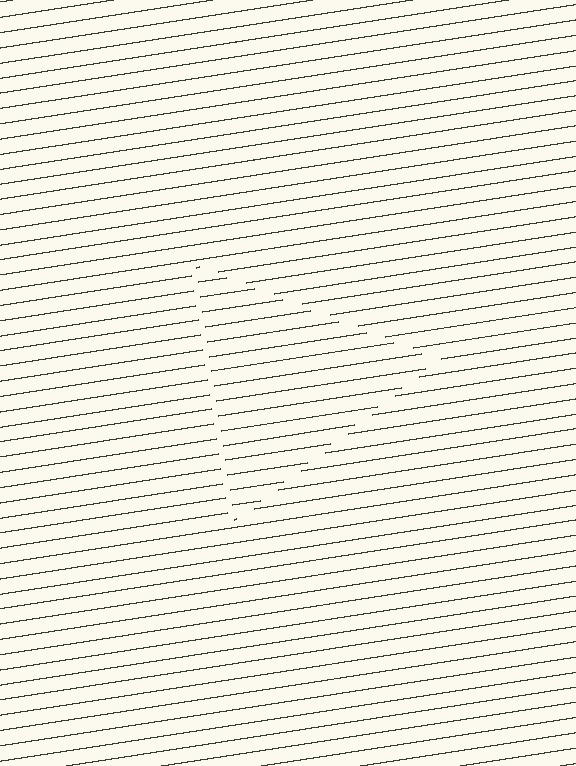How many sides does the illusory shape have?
3 sides — the line-ends trace a triangle.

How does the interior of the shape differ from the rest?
The interior of the shape contains the same grating, shifted by half a period — the contour is defined by the phase discontinuity where line-ends from the inner and outer gratings abut.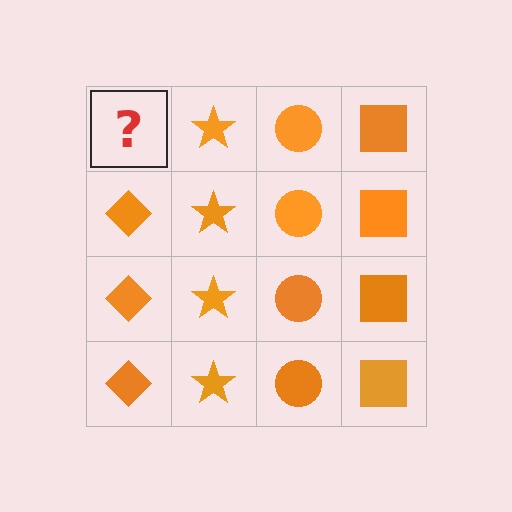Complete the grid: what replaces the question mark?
The question mark should be replaced with an orange diamond.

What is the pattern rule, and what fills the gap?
The rule is that each column has a consistent shape. The gap should be filled with an orange diamond.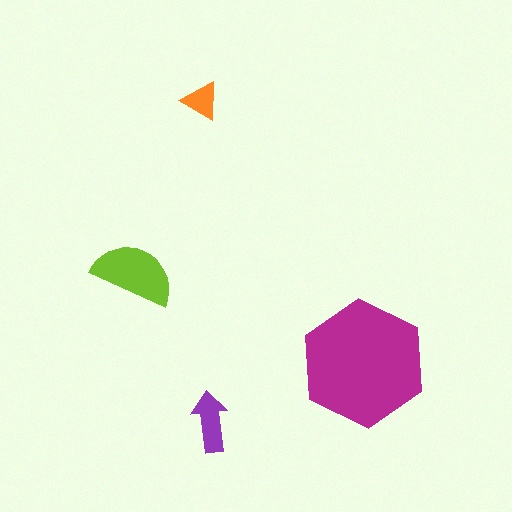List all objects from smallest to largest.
The orange triangle, the purple arrow, the lime semicircle, the magenta hexagon.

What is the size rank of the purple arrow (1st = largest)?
3rd.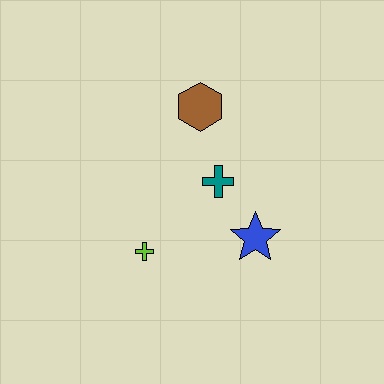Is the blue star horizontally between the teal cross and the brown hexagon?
No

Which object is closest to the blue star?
The teal cross is closest to the blue star.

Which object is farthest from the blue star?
The brown hexagon is farthest from the blue star.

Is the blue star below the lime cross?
No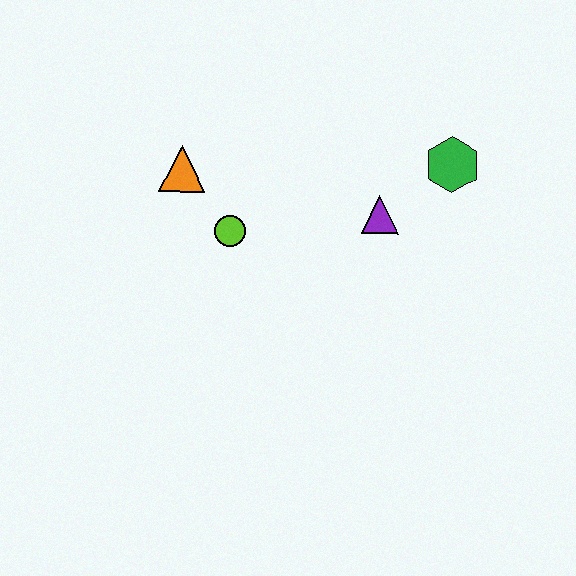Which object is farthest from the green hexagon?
The orange triangle is farthest from the green hexagon.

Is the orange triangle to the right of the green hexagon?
No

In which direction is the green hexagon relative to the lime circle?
The green hexagon is to the right of the lime circle.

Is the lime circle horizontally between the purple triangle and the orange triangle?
Yes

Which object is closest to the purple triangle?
The green hexagon is closest to the purple triangle.